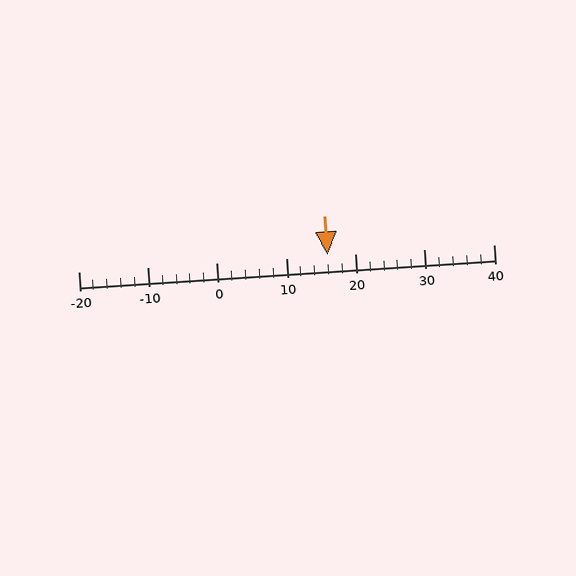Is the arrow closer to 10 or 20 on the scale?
The arrow is closer to 20.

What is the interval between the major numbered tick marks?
The major tick marks are spaced 10 units apart.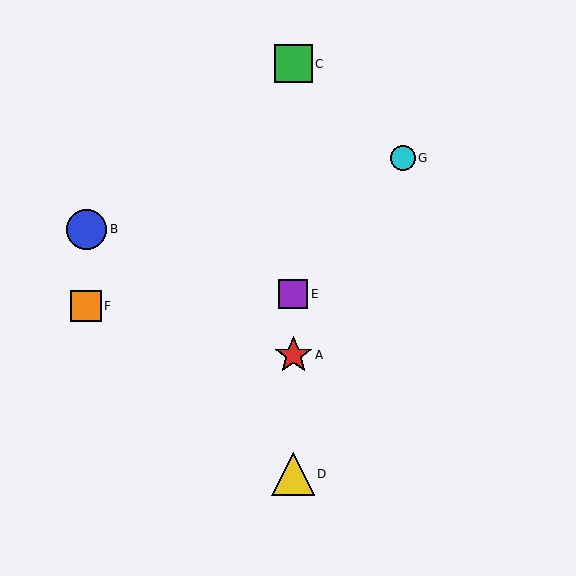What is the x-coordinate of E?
Object E is at x≈293.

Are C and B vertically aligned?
No, C is at x≈293 and B is at x≈87.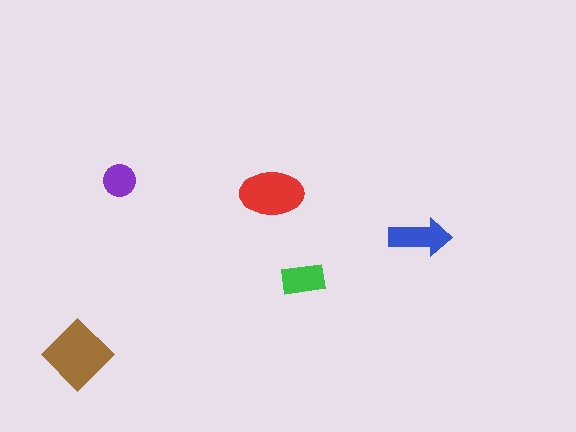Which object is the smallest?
The purple circle.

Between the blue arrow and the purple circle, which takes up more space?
The blue arrow.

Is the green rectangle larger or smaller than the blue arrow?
Smaller.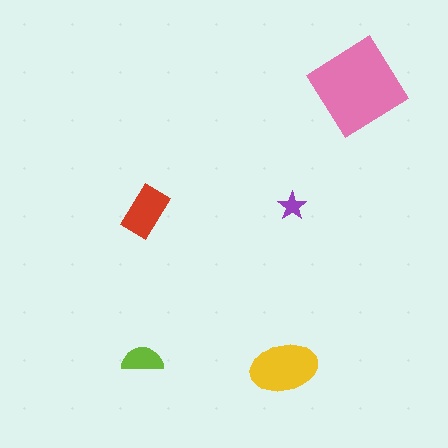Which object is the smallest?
The purple star.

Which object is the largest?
The pink diamond.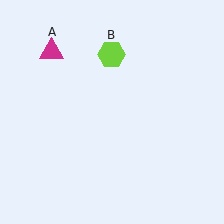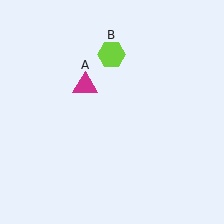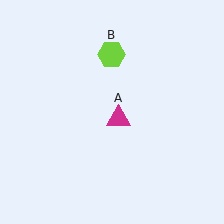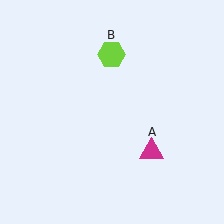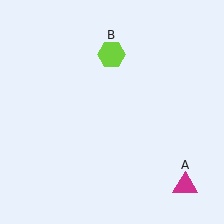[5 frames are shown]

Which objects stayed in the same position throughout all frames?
Lime hexagon (object B) remained stationary.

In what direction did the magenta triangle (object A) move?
The magenta triangle (object A) moved down and to the right.